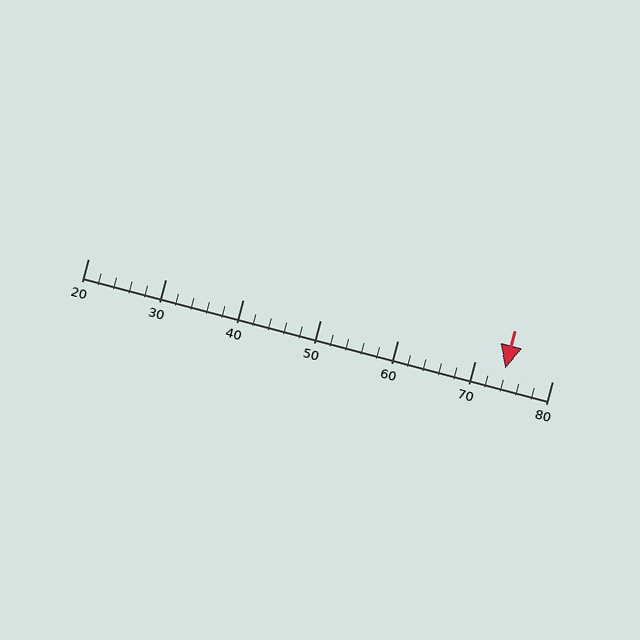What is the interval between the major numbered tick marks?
The major tick marks are spaced 10 units apart.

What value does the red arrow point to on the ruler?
The red arrow points to approximately 74.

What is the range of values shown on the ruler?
The ruler shows values from 20 to 80.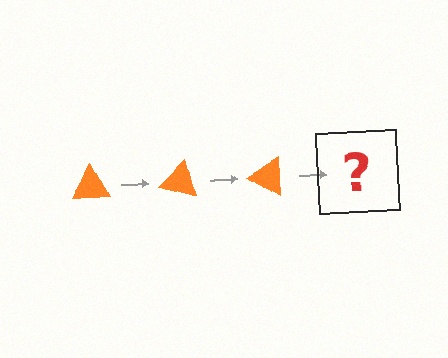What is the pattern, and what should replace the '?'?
The pattern is that the triangle rotates 15 degrees each step. The '?' should be an orange triangle rotated 45 degrees.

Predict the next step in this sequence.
The next step is an orange triangle rotated 45 degrees.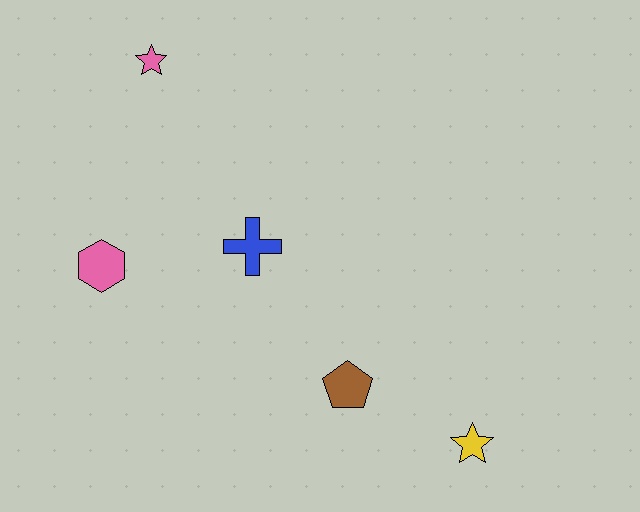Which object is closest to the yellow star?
The brown pentagon is closest to the yellow star.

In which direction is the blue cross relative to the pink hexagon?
The blue cross is to the right of the pink hexagon.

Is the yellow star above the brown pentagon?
No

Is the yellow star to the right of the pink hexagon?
Yes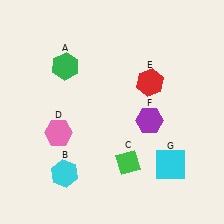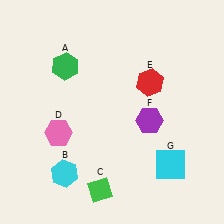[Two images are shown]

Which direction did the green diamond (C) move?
The green diamond (C) moved left.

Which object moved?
The green diamond (C) moved left.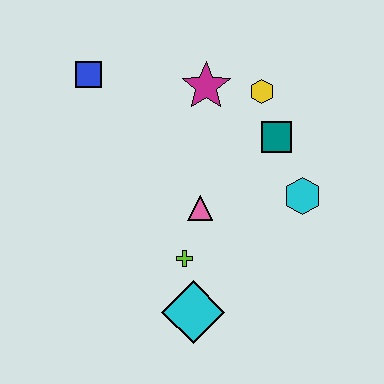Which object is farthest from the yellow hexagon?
The cyan diamond is farthest from the yellow hexagon.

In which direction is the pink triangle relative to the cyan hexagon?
The pink triangle is to the left of the cyan hexagon.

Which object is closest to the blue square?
The magenta star is closest to the blue square.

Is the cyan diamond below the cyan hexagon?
Yes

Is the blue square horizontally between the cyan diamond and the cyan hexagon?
No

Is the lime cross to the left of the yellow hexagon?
Yes